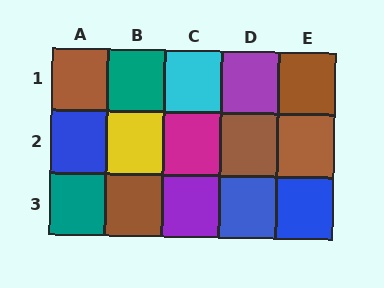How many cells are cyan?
1 cell is cyan.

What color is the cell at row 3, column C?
Purple.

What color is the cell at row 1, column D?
Purple.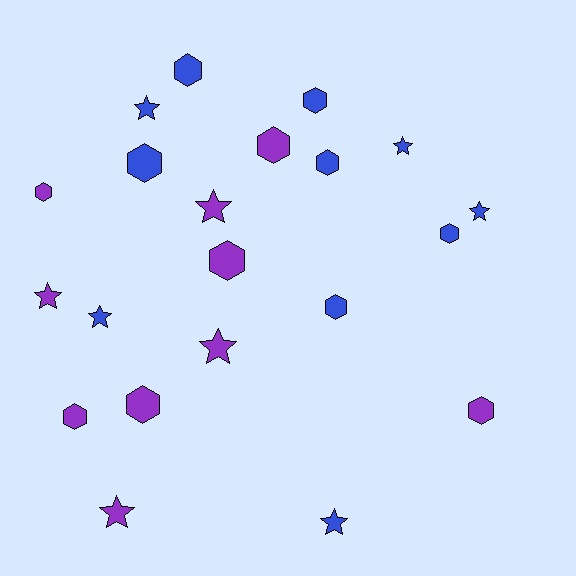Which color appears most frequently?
Blue, with 11 objects.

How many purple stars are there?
There are 4 purple stars.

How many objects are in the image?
There are 21 objects.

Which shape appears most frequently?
Hexagon, with 12 objects.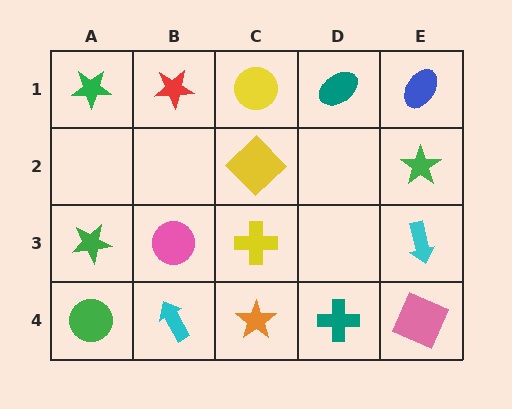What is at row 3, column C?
A yellow cross.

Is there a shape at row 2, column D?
No, that cell is empty.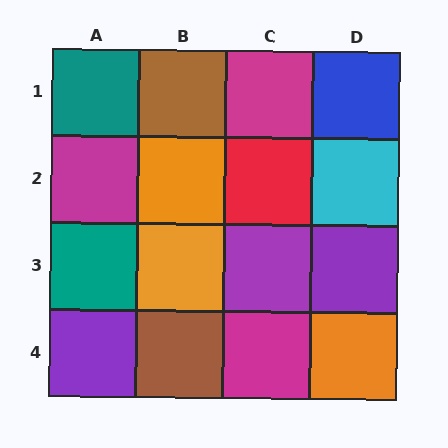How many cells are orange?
3 cells are orange.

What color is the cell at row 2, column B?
Orange.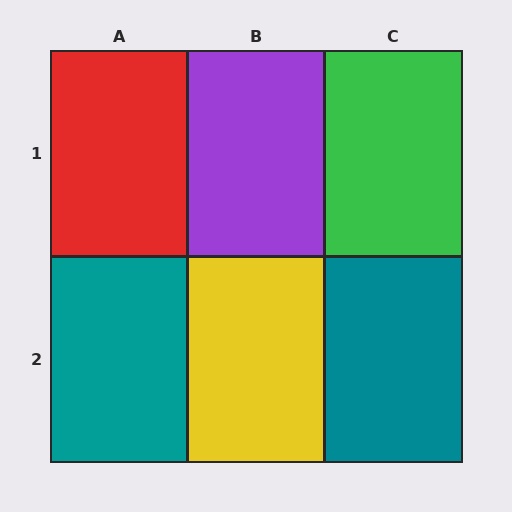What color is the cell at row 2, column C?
Teal.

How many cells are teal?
2 cells are teal.